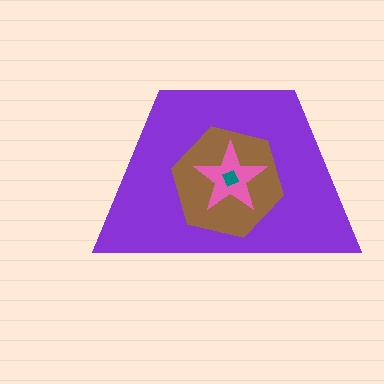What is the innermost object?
The teal square.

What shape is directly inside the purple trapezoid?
The brown hexagon.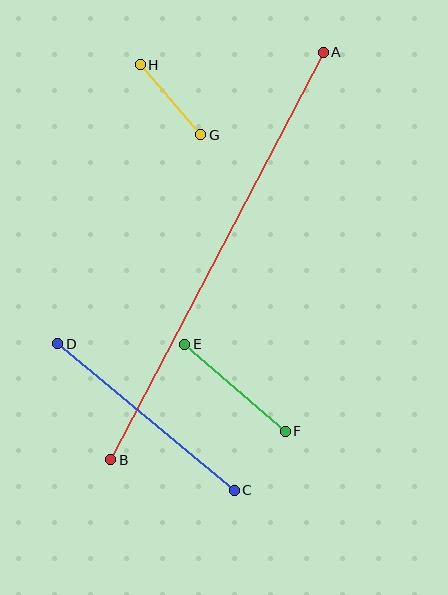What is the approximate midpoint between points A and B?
The midpoint is at approximately (217, 256) pixels.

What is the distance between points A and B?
The distance is approximately 460 pixels.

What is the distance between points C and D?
The distance is approximately 229 pixels.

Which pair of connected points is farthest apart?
Points A and B are farthest apart.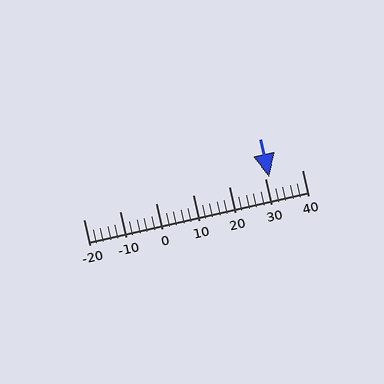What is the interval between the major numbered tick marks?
The major tick marks are spaced 10 units apart.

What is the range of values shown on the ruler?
The ruler shows values from -20 to 40.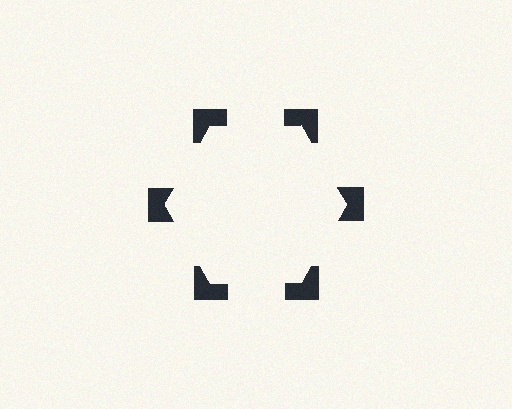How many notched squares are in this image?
There are 6 — one at each vertex of the illusory hexagon.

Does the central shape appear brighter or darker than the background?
It typically appears slightly brighter than the background, even though no actual brightness change is drawn.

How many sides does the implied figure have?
6 sides.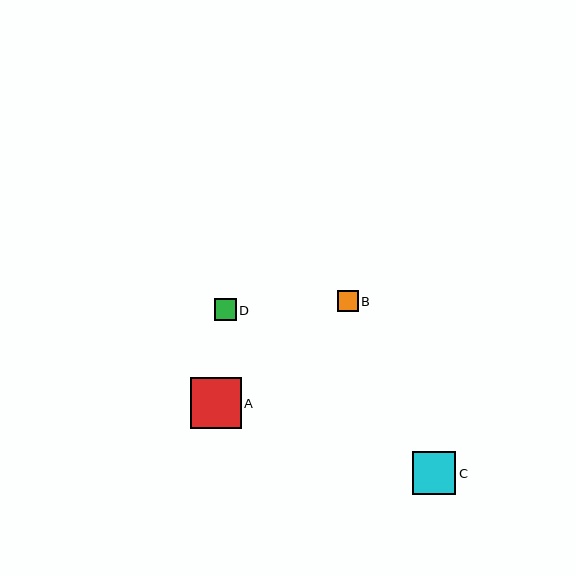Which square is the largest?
Square A is the largest with a size of approximately 51 pixels.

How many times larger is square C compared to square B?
Square C is approximately 2.1 times the size of square B.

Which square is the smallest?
Square B is the smallest with a size of approximately 21 pixels.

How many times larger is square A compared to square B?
Square A is approximately 2.4 times the size of square B.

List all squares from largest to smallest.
From largest to smallest: A, C, D, B.